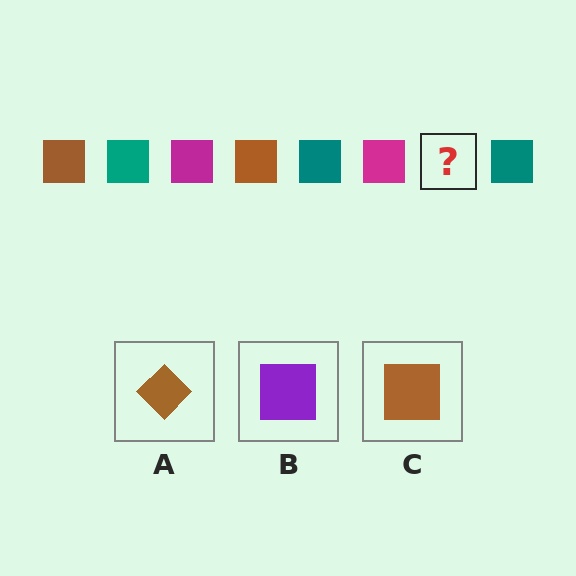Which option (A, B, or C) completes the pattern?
C.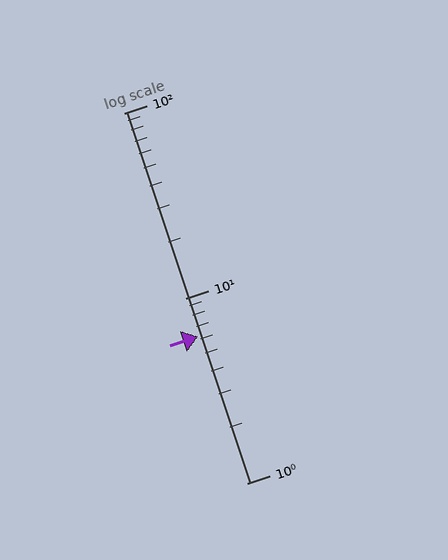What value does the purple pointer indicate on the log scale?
The pointer indicates approximately 6.2.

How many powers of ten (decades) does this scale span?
The scale spans 2 decades, from 1 to 100.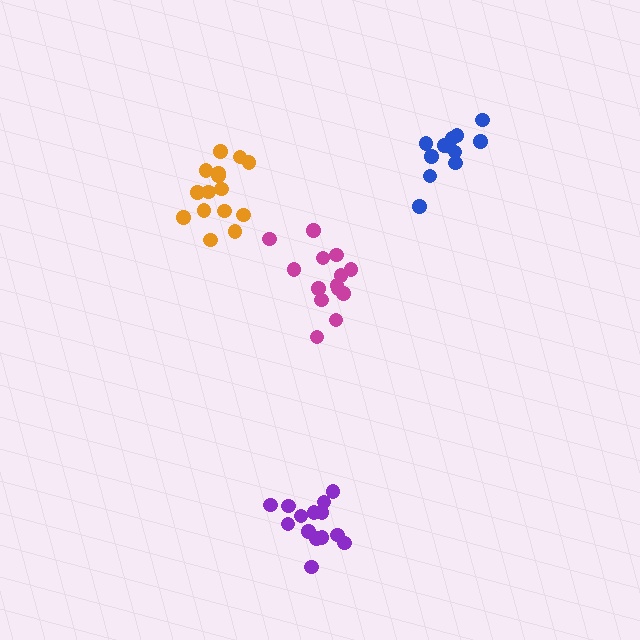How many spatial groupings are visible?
There are 4 spatial groupings.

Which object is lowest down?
The purple cluster is bottommost.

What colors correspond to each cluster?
The clusters are colored: purple, magenta, orange, blue.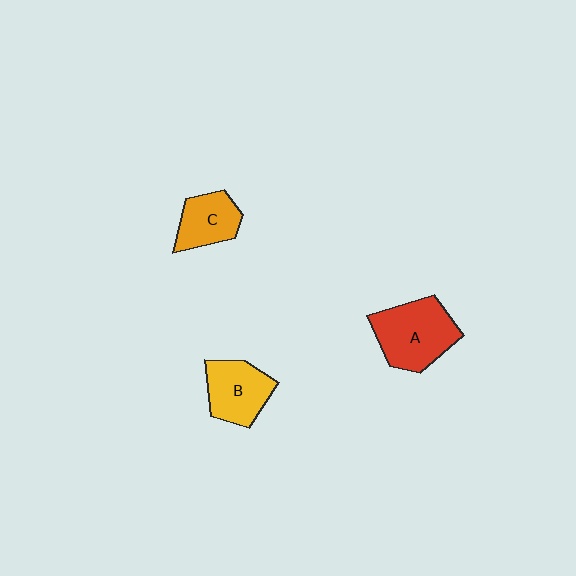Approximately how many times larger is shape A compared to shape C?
Approximately 1.6 times.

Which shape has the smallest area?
Shape C (orange).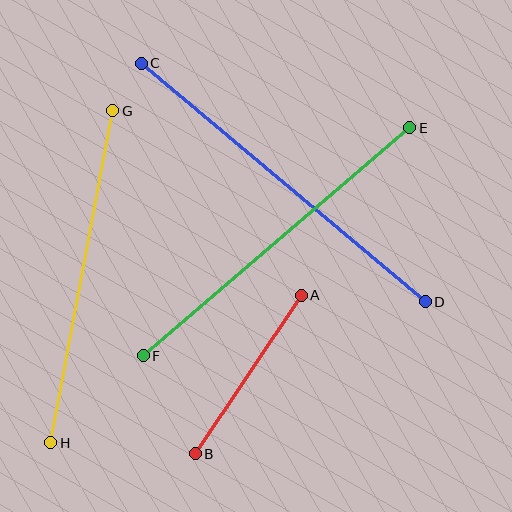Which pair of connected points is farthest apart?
Points C and D are farthest apart.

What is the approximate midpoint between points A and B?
The midpoint is at approximately (248, 375) pixels.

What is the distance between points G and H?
The distance is approximately 338 pixels.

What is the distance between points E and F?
The distance is approximately 351 pixels.